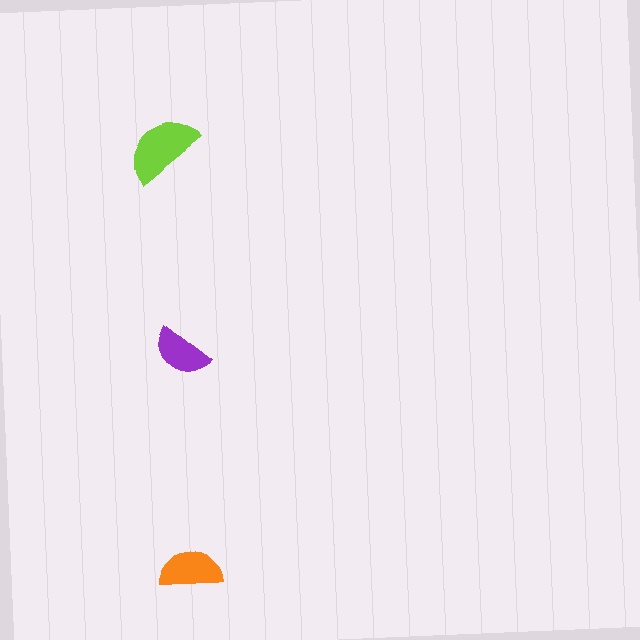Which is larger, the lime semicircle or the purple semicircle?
The lime one.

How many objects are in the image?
There are 3 objects in the image.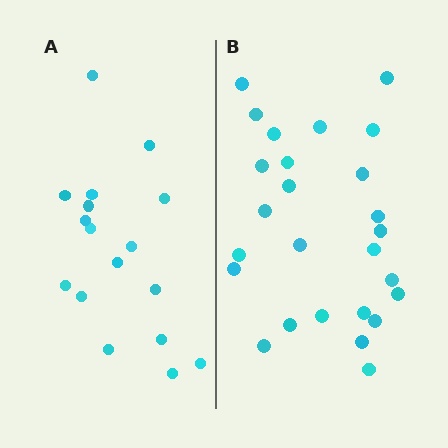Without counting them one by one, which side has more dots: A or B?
Region B (the right region) has more dots.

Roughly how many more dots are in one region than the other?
Region B has roughly 8 or so more dots than region A.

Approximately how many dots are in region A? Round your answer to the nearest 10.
About 20 dots. (The exact count is 17, which rounds to 20.)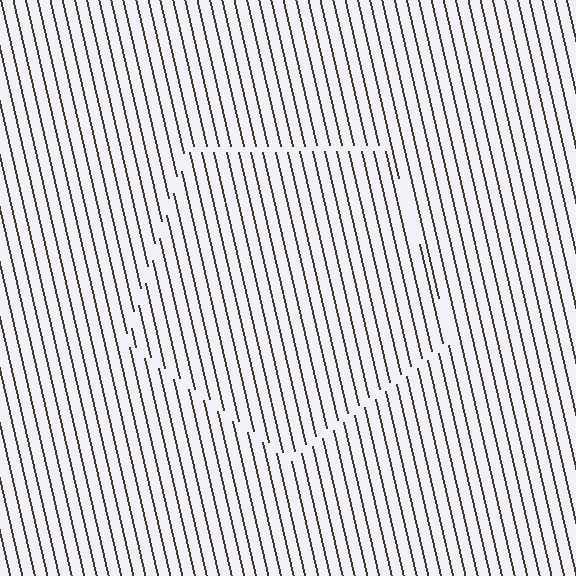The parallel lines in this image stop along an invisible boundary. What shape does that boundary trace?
An illusory pentagon. The interior of the shape contains the same grating, shifted by half a period — the contour is defined by the phase discontinuity where line-ends from the inner and outer gratings abut.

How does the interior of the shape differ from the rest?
The interior of the shape contains the same grating, shifted by half a period — the contour is defined by the phase discontinuity where line-ends from the inner and outer gratings abut.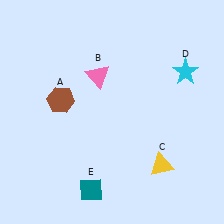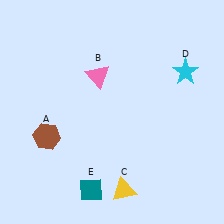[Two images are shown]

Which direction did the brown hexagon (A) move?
The brown hexagon (A) moved down.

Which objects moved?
The objects that moved are: the brown hexagon (A), the yellow triangle (C).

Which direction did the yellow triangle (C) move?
The yellow triangle (C) moved left.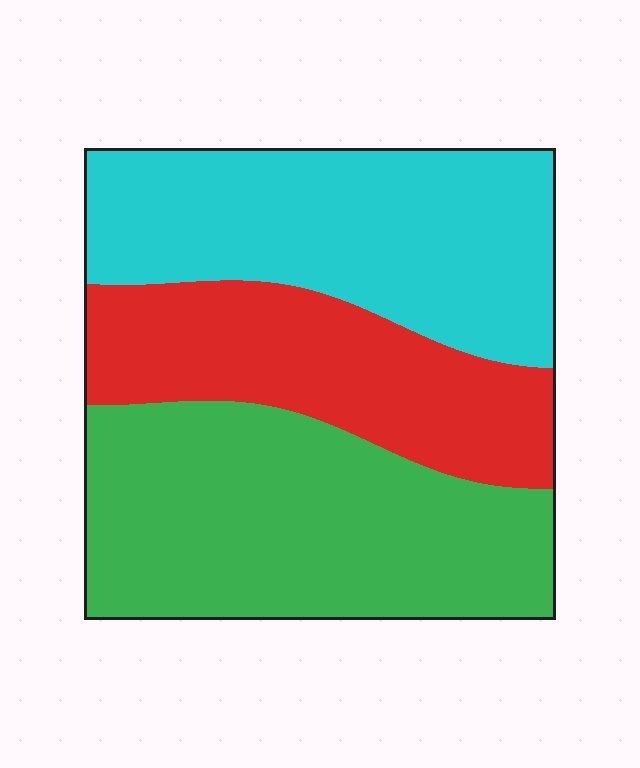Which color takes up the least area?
Red, at roughly 25%.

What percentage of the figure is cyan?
Cyan covers around 35% of the figure.